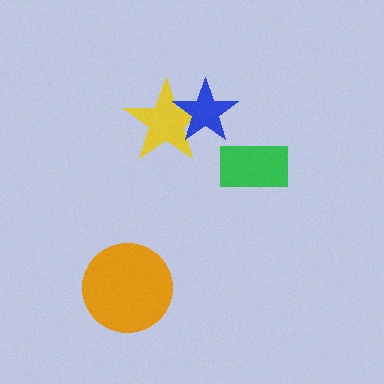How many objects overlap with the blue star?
1 object overlaps with the blue star.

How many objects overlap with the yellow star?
1 object overlaps with the yellow star.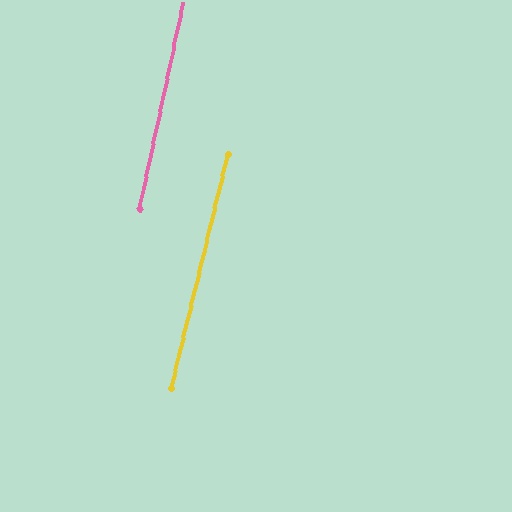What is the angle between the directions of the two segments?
Approximately 2 degrees.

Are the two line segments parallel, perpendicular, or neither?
Parallel — their directions differ by only 1.6°.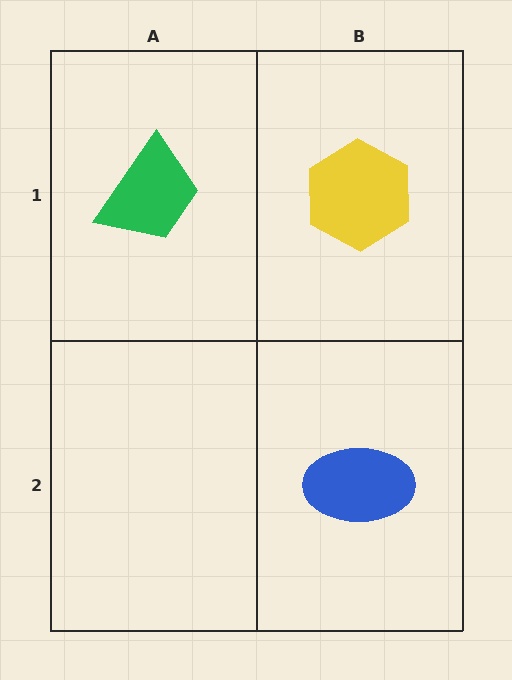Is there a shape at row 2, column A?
No, that cell is empty.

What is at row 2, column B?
A blue ellipse.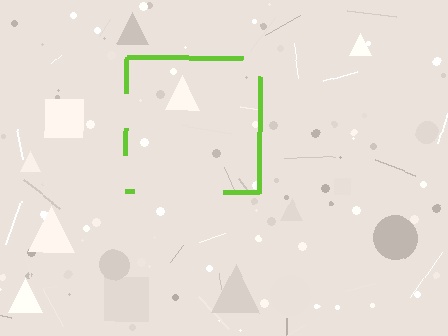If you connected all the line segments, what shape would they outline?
They would outline a square.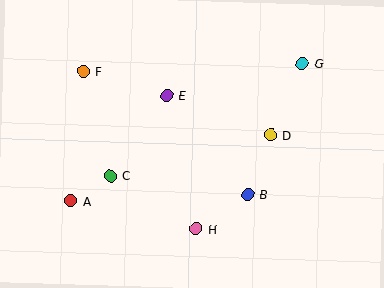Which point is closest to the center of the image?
Point E at (167, 96) is closest to the center.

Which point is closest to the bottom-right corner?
Point B is closest to the bottom-right corner.